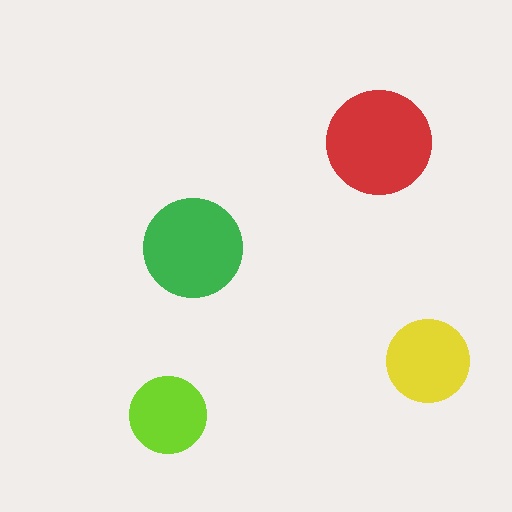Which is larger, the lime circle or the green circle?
The green one.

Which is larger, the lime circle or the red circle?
The red one.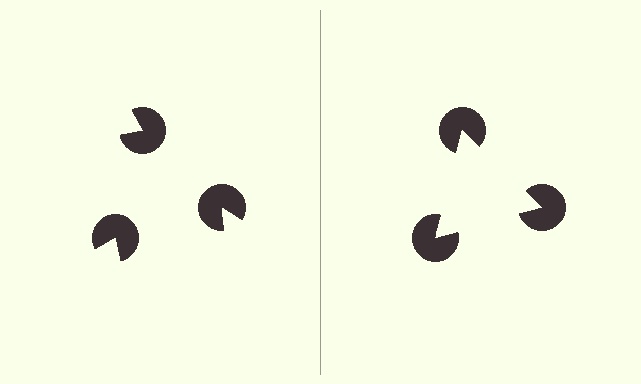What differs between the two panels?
The pac-man discs are positioned identically on both sides; only the wedge orientations differ. On the right they align to a triangle; on the left they are misaligned.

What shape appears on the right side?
An illusory triangle.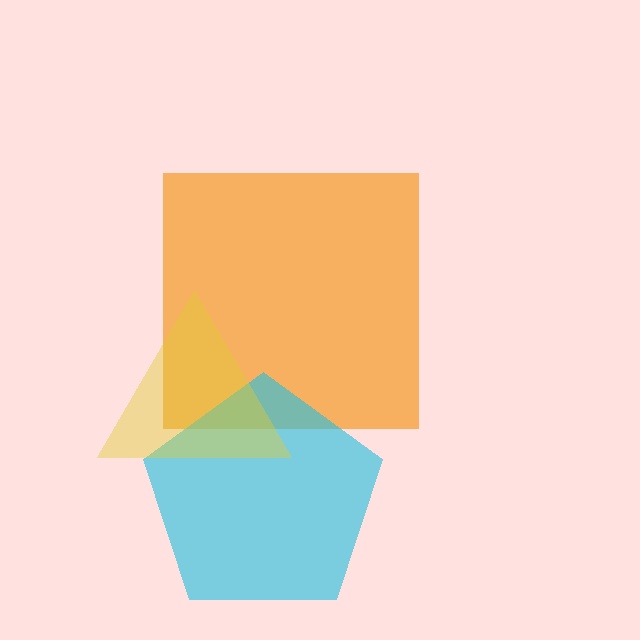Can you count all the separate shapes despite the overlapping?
Yes, there are 3 separate shapes.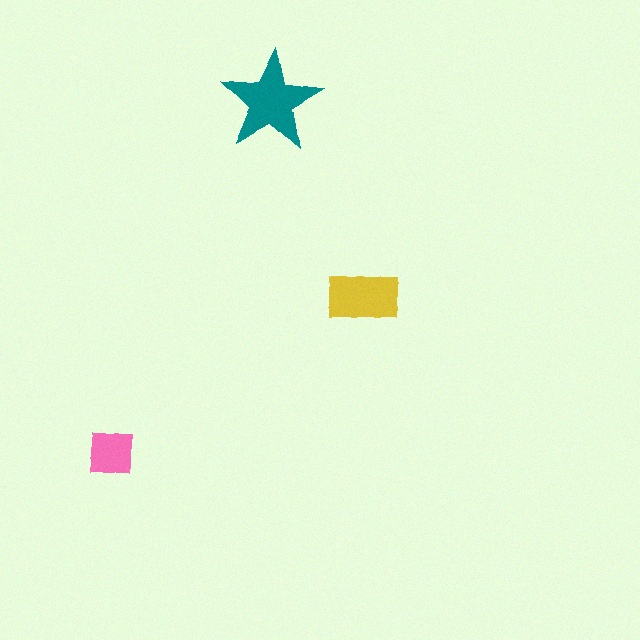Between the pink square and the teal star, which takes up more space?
The teal star.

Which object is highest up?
The teal star is topmost.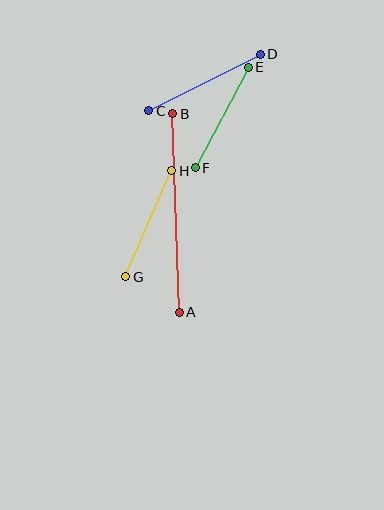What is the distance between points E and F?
The distance is approximately 113 pixels.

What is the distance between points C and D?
The distance is approximately 125 pixels.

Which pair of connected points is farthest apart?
Points A and B are farthest apart.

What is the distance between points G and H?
The distance is approximately 116 pixels.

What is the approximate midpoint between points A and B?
The midpoint is at approximately (176, 213) pixels.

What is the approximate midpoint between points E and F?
The midpoint is at approximately (222, 118) pixels.